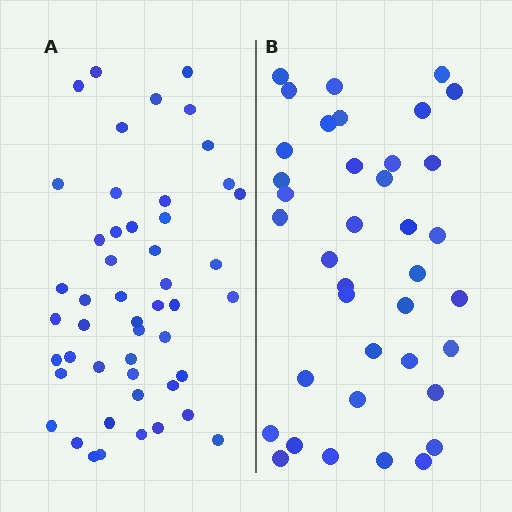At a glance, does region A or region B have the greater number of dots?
Region A (the left region) has more dots.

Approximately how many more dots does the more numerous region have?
Region A has roughly 12 or so more dots than region B.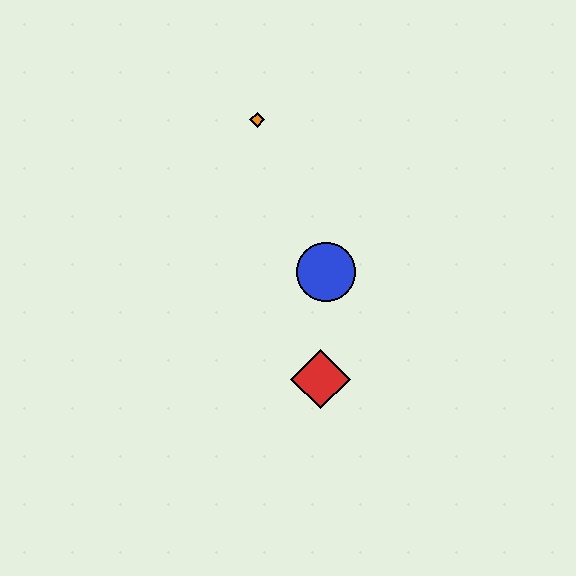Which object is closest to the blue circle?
The red diamond is closest to the blue circle.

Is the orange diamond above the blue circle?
Yes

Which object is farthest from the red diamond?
The orange diamond is farthest from the red diamond.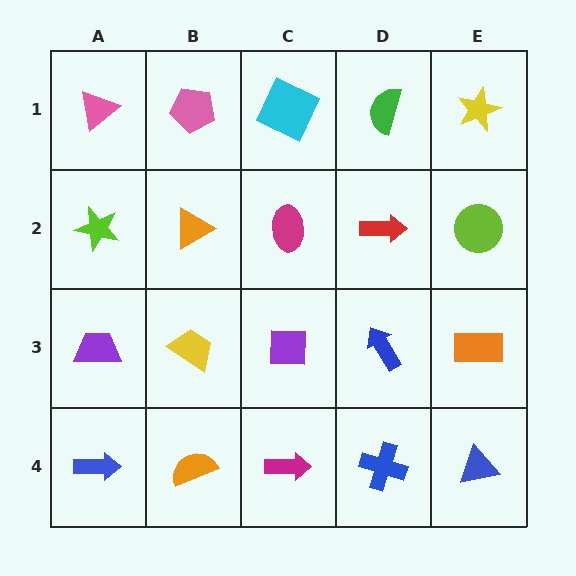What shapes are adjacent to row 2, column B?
A pink pentagon (row 1, column B), a yellow trapezoid (row 3, column B), a lime star (row 2, column A), a magenta ellipse (row 2, column C).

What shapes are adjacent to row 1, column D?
A red arrow (row 2, column D), a cyan square (row 1, column C), a yellow star (row 1, column E).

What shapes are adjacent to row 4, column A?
A purple trapezoid (row 3, column A), an orange semicircle (row 4, column B).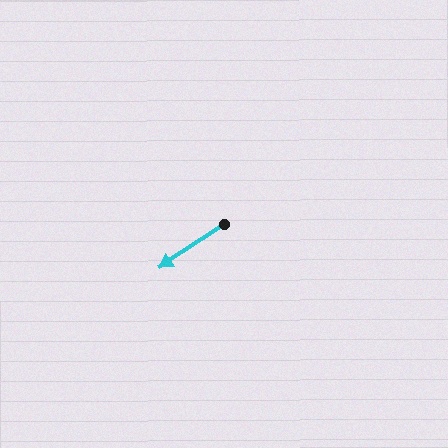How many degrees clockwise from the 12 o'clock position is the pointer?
Approximately 237 degrees.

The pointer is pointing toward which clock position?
Roughly 8 o'clock.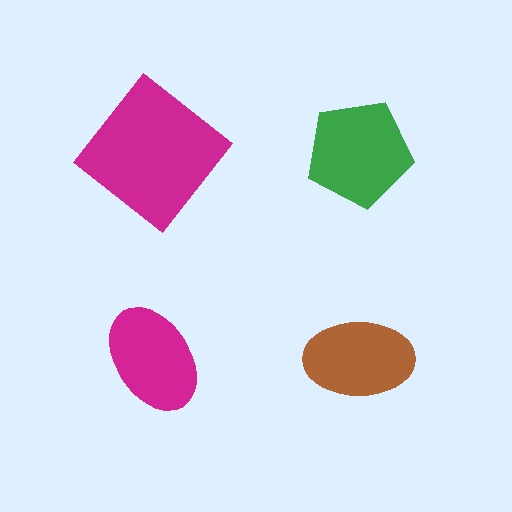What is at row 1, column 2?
A green pentagon.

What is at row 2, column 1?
A magenta ellipse.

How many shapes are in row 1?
2 shapes.